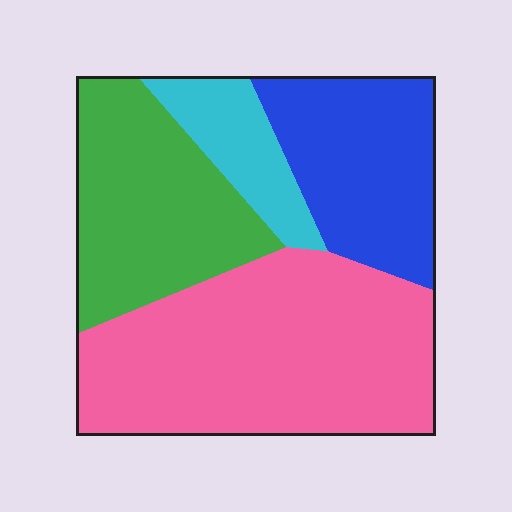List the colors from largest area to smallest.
From largest to smallest: pink, green, blue, cyan.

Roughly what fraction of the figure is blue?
Blue covers 22% of the figure.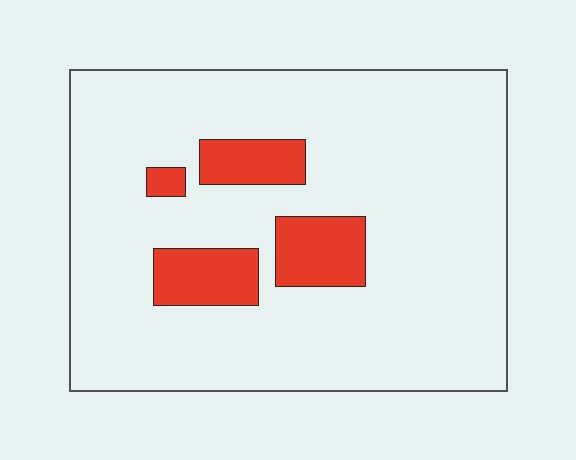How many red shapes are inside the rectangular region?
4.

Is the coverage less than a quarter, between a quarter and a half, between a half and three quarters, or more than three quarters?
Less than a quarter.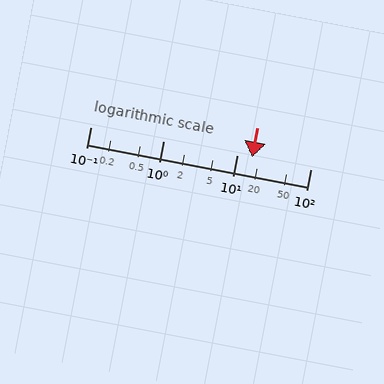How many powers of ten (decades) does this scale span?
The scale spans 3 decades, from 0.1 to 100.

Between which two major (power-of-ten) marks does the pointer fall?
The pointer is between 10 and 100.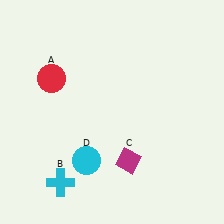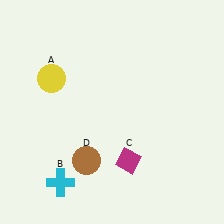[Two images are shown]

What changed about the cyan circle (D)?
In Image 1, D is cyan. In Image 2, it changed to brown.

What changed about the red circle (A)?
In Image 1, A is red. In Image 2, it changed to yellow.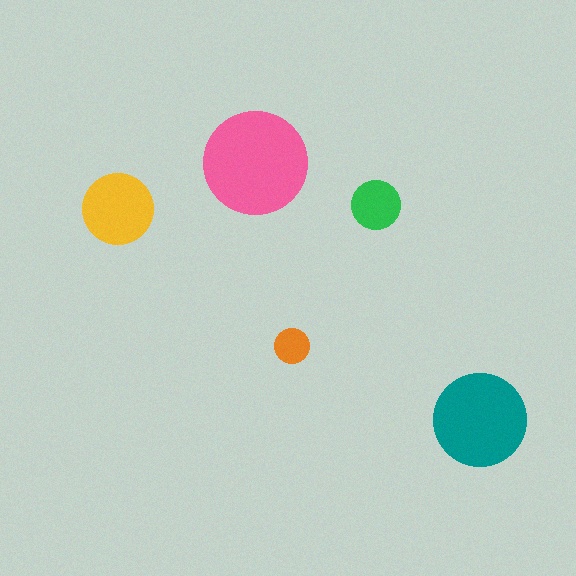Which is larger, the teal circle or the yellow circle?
The teal one.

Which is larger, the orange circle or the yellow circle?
The yellow one.